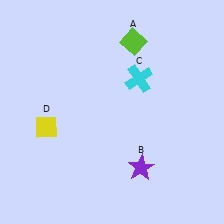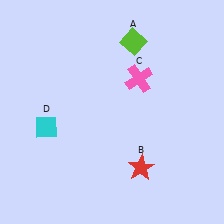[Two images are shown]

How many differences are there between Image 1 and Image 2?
There are 3 differences between the two images.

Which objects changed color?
B changed from purple to red. C changed from cyan to pink. D changed from yellow to cyan.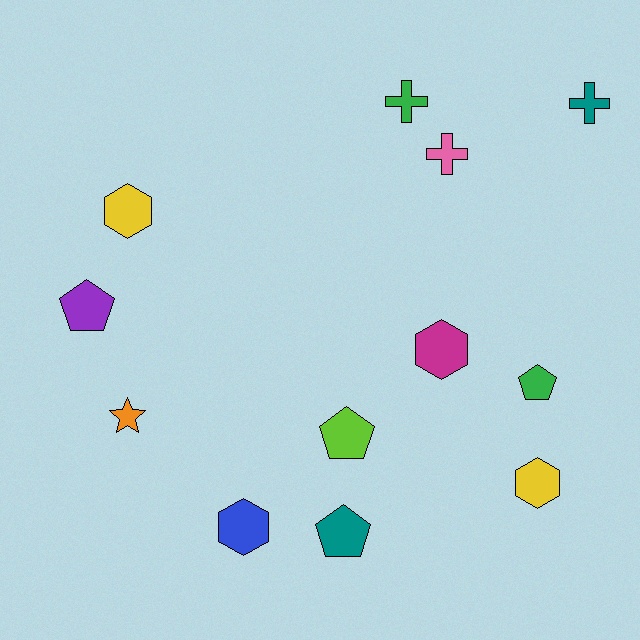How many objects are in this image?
There are 12 objects.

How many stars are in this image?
There is 1 star.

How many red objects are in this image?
There are no red objects.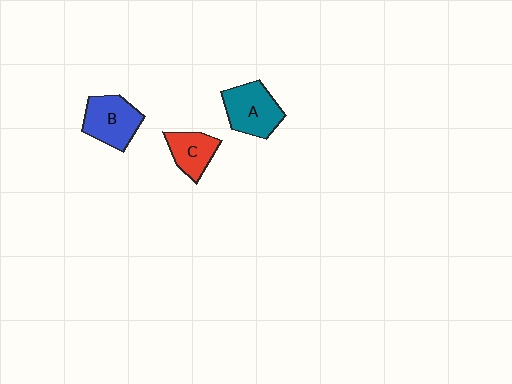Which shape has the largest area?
Shape A (teal).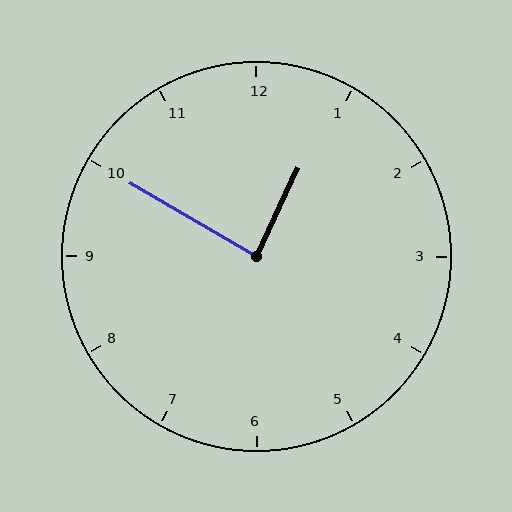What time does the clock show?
12:50.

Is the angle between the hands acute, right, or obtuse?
It is right.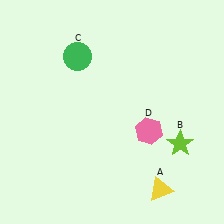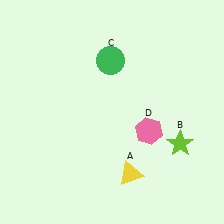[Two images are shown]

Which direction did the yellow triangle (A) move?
The yellow triangle (A) moved left.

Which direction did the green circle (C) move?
The green circle (C) moved right.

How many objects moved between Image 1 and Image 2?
2 objects moved between the two images.